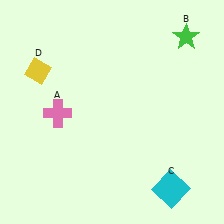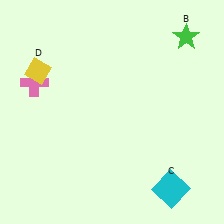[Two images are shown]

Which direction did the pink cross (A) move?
The pink cross (A) moved up.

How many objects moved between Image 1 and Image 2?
1 object moved between the two images.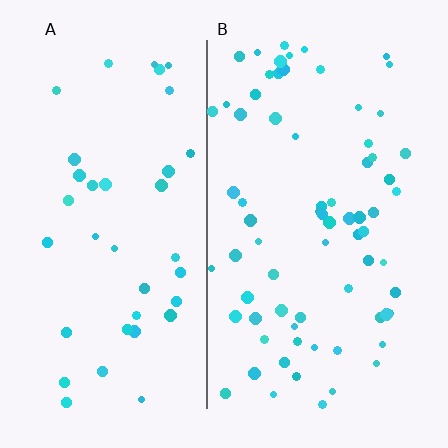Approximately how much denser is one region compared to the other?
Approximately 1.9× — region B over region A.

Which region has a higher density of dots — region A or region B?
B (the right).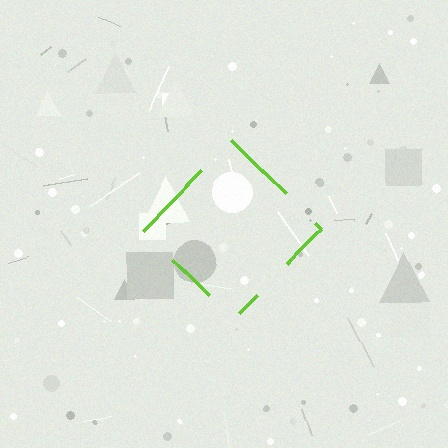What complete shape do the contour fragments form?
The contour fragments form a diamond.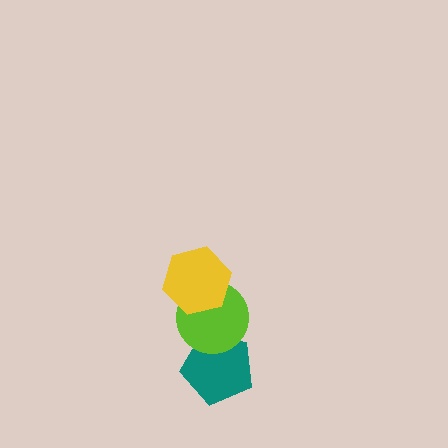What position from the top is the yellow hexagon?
The yellow hexagon is 1st from the top.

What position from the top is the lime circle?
The lime circle is 2nd from the top.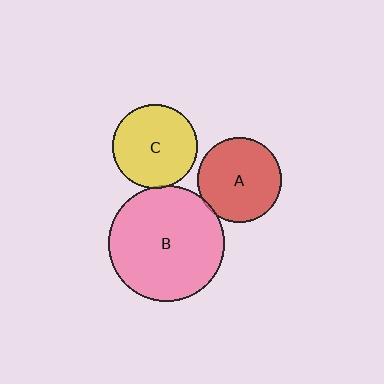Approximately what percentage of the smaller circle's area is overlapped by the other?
Approximately 5%.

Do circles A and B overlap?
Yes.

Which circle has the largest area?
Circle B (pink).